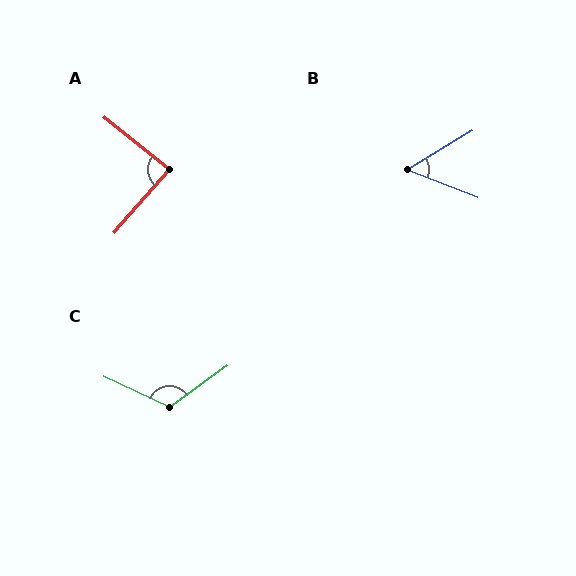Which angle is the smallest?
B, at approximately 52 degrees.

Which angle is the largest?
C, at approximately 119 degrees.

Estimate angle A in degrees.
Approximately 87 degrees.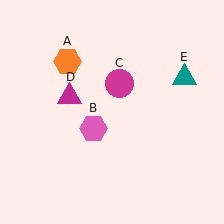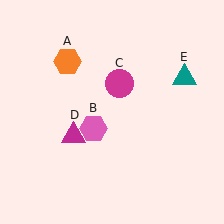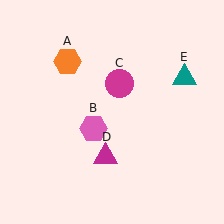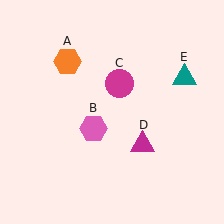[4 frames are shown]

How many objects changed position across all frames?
1 object changed position: magenta triangle (object D).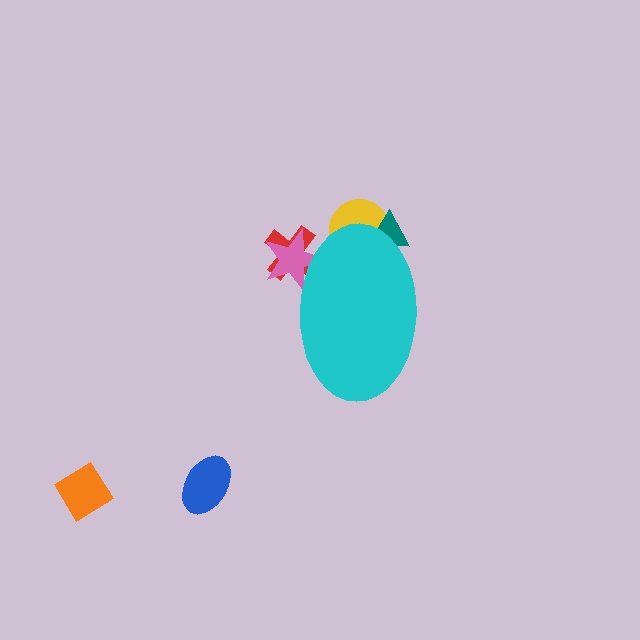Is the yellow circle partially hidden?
Yes, the yellow circle is partially hidden behind the cyan ellipse.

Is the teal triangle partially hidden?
Yes, the teal triangle is partially hidden behind the cyan ellipse.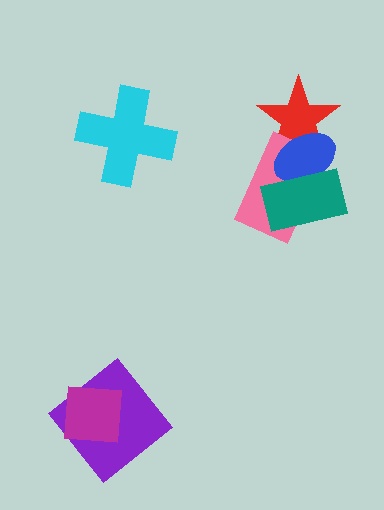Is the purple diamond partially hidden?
Yes, it is partially covered by another shape.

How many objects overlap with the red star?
2 objects overlap with the red star.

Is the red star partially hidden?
Yes, it is partially covered by another shape.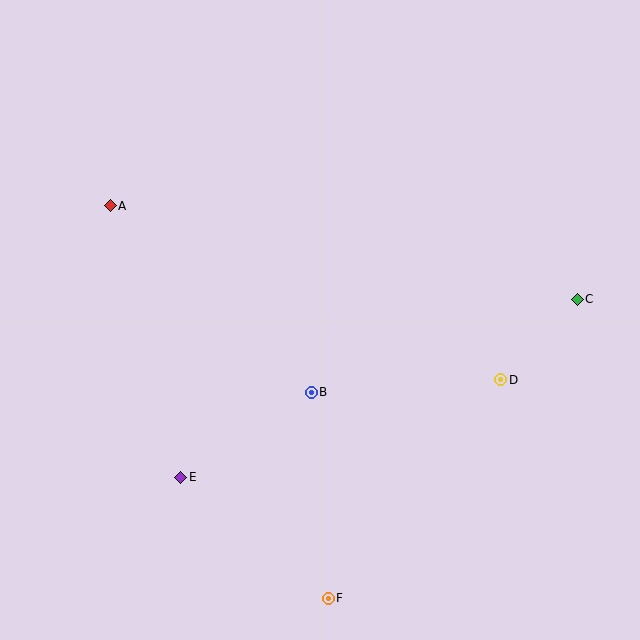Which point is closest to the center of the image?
Point B at (311, 392) is closest to the center.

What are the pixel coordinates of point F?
Point F is at (328, 598).